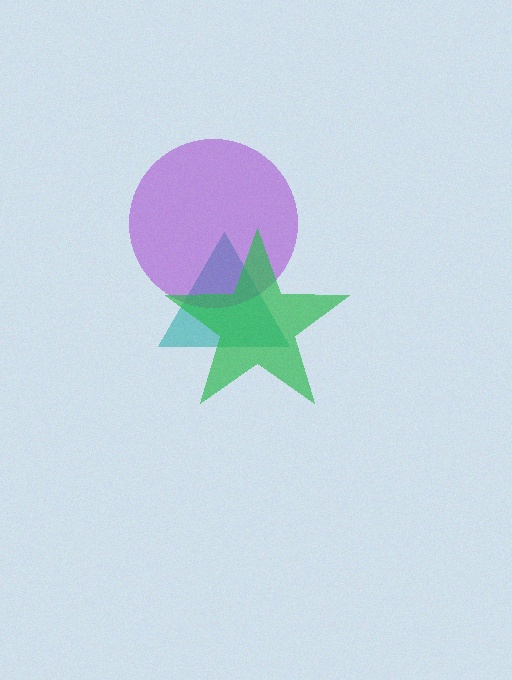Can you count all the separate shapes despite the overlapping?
Yes, there are 3 separate shapes.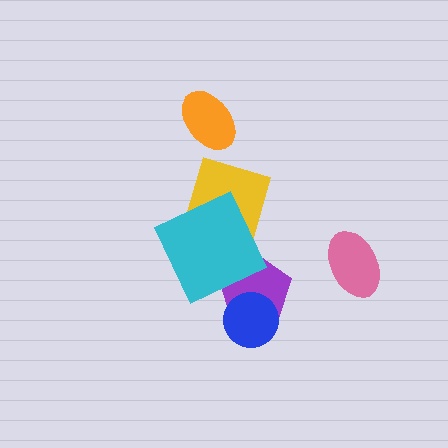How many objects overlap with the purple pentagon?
2 objects overlap with the purple pentagon.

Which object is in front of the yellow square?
The cyan square is in front of the yellow square.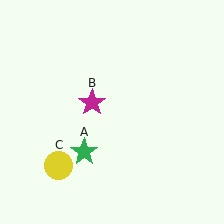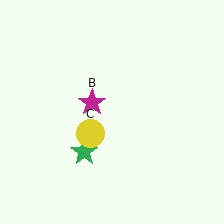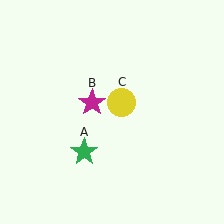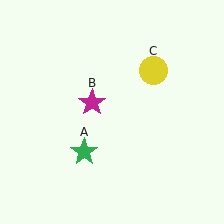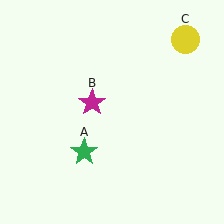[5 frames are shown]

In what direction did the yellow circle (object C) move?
The yellow circle (object C) moved up and to the right.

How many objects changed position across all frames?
1 object changed position: yellow circle (object C).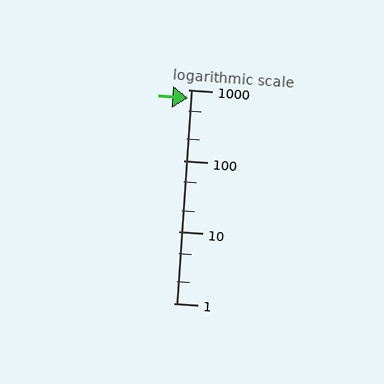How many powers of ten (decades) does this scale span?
The scale spans 3 decades, from 1 to 1000.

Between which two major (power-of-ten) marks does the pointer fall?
The pointer is between 100 and 1000.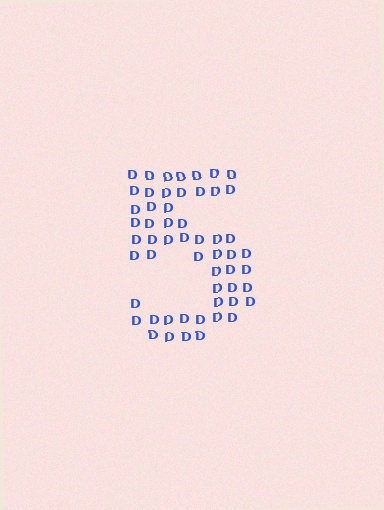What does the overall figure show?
The overall figure shows the digit 5.